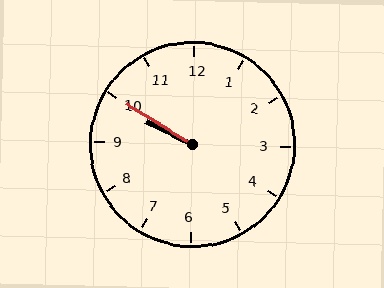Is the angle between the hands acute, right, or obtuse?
It is acute.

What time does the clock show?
9:50.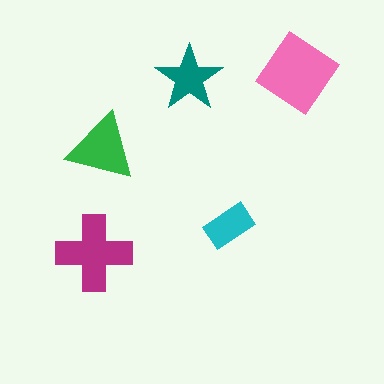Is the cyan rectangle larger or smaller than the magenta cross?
Smaller.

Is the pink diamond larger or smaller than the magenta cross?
Larger.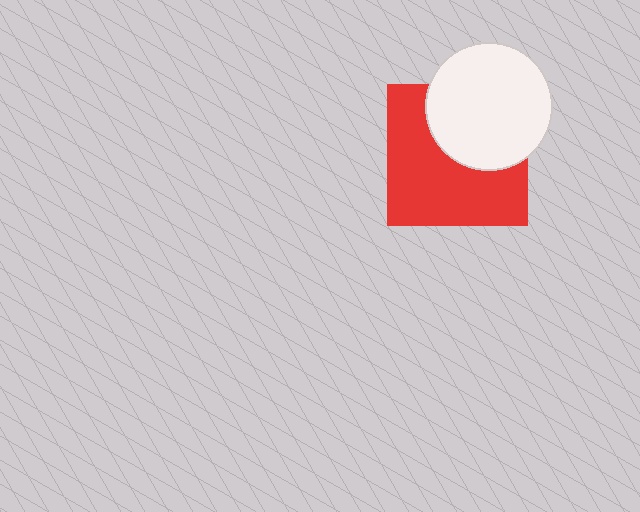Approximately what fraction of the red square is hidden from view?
Roughly 40% of the red square is hidden behind the white circle.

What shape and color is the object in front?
The object in front is a white circle.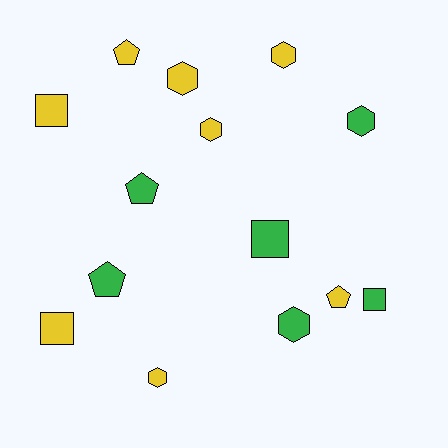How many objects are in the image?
There are 14 objects.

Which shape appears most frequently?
Hexagon, with 6 objects.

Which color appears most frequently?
Yellow, with 8 objects.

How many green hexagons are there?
There are 2 green hexagons.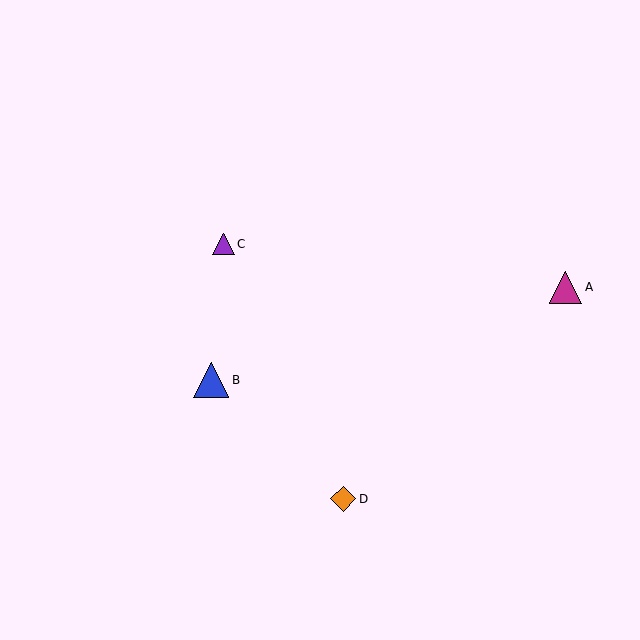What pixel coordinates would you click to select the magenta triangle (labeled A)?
Click at (565, 287) to select the magenta triangle A.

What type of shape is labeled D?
Shape D is an orange diamond.